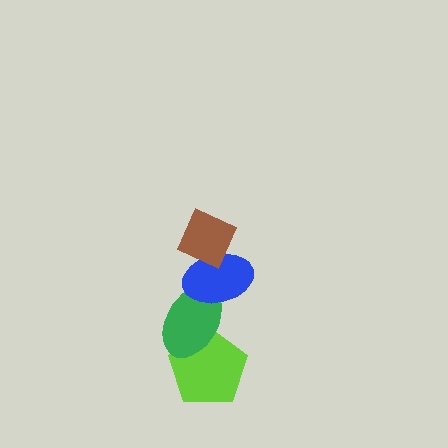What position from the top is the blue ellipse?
The blue ellipse is 2nd from the top.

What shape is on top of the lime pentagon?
The green ellipse is on top of the lime pentagon.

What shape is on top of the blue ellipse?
The brown diamond is on top of the blue ellipse.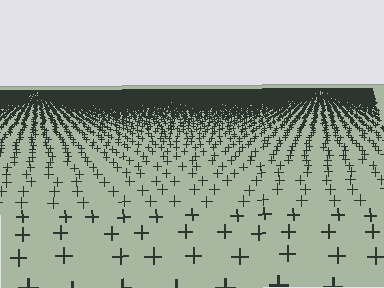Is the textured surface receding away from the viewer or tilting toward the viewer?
The surface is receding away from the viewer. Texture elements get smaller and denser toward the top.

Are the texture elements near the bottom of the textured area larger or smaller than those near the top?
Larger. Near the bottom, elements are closer to the viewer and appear at a bigger on-screen size.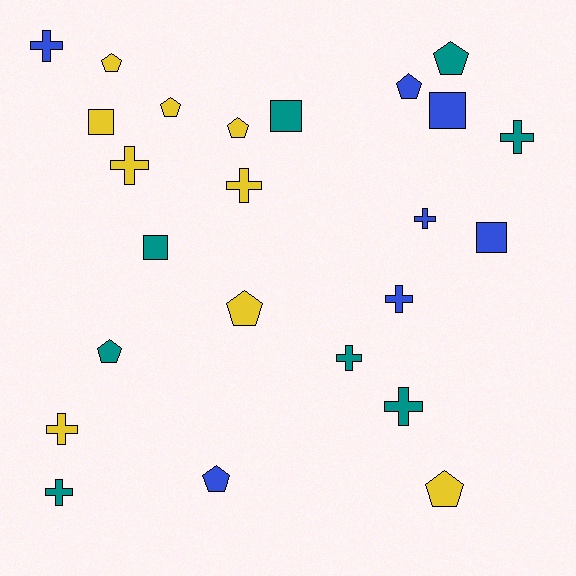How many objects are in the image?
There are 24 objects.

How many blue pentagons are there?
There are 2 blue pentagons.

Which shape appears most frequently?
Cross, with 10 objects.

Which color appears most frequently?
Yellow, with 9 objects.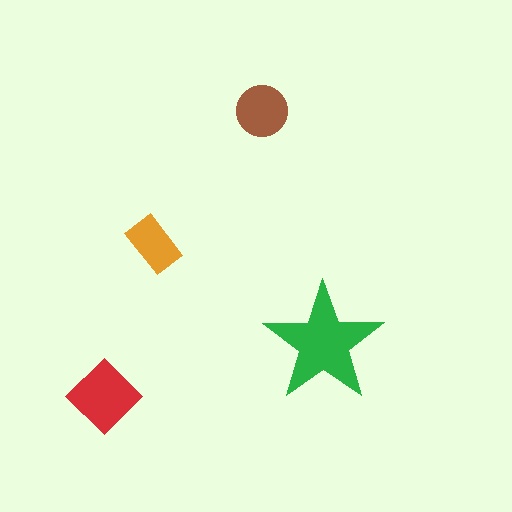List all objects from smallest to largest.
The orange rectangle, the brown circle, the red diamond, the green star.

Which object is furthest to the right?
The green star is rightmost.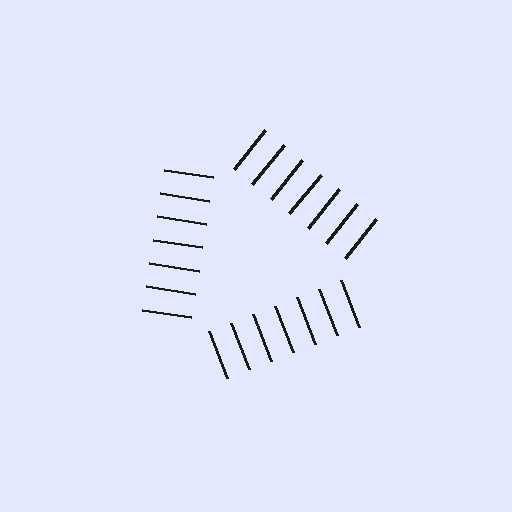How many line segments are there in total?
21 — 7 along each of the 3 edges.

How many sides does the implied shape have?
3 sides — the line-ends trace a triangle.